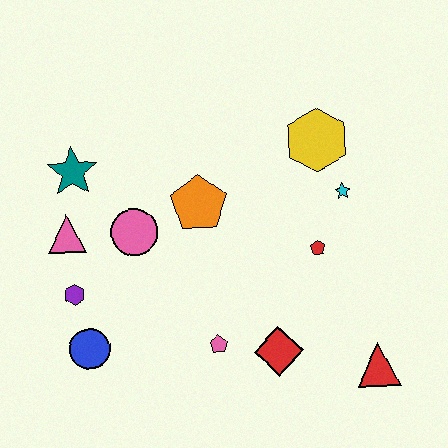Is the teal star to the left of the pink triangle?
No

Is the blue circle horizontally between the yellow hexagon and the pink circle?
No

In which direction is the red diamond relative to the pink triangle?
The red diamond is to the right of the pink triangle.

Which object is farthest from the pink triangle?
The red triangle is farthest from the pink triangle.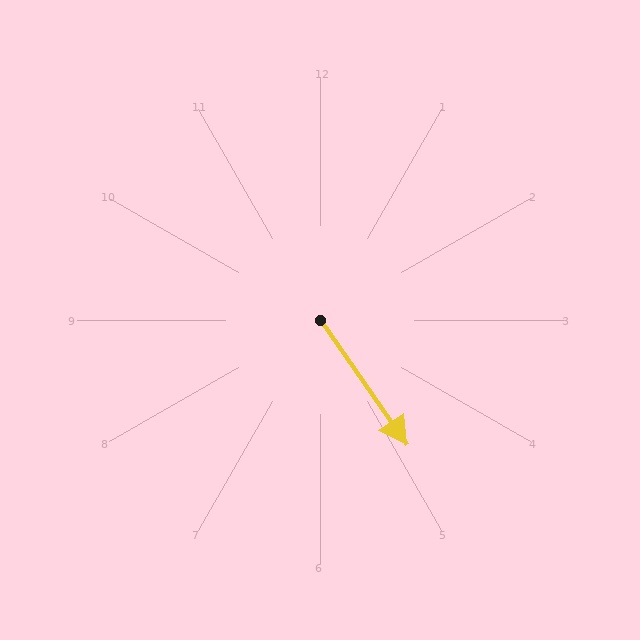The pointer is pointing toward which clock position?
Roughly 5 o'clock.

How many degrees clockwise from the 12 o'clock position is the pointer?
Approximately 145 degrees.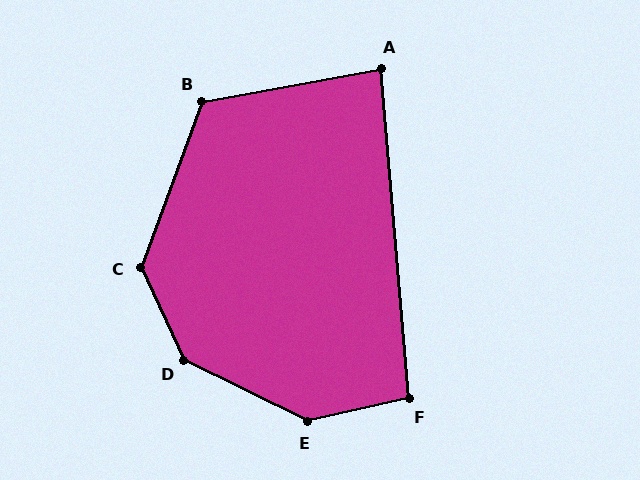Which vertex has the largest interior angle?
D, at approximately 141 degrees.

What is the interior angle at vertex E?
Approximately 141 degrees (obtuse).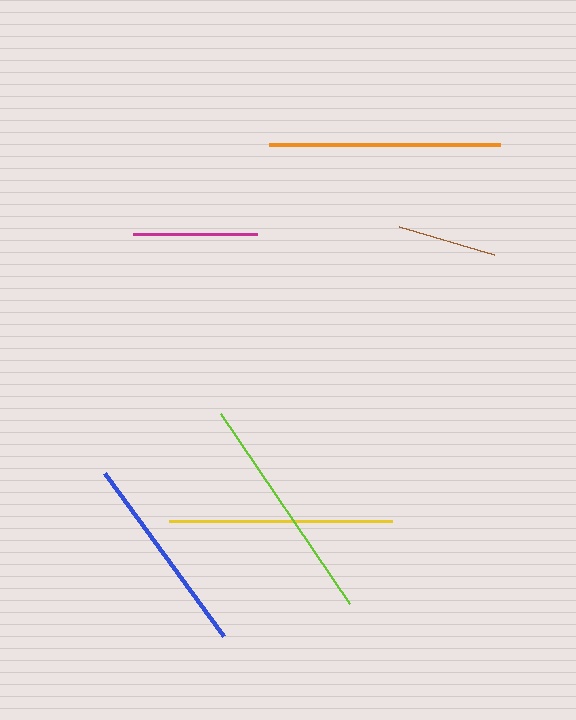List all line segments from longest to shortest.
From longest to shortest: orange, lime, yellow, blue, magenta, brown.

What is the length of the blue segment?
The blue segment is approximately 201 pixels long.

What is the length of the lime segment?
The lime segment is approximately 230 pixels long.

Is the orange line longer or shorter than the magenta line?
The orange line is longer than the magenta line.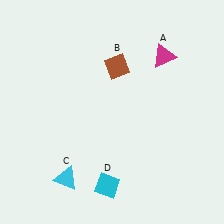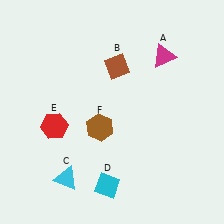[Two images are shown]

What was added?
A red hexagon (E), a brown hexagon (F) were added in Image 2.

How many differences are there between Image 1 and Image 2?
There are 2 differences between the two images.